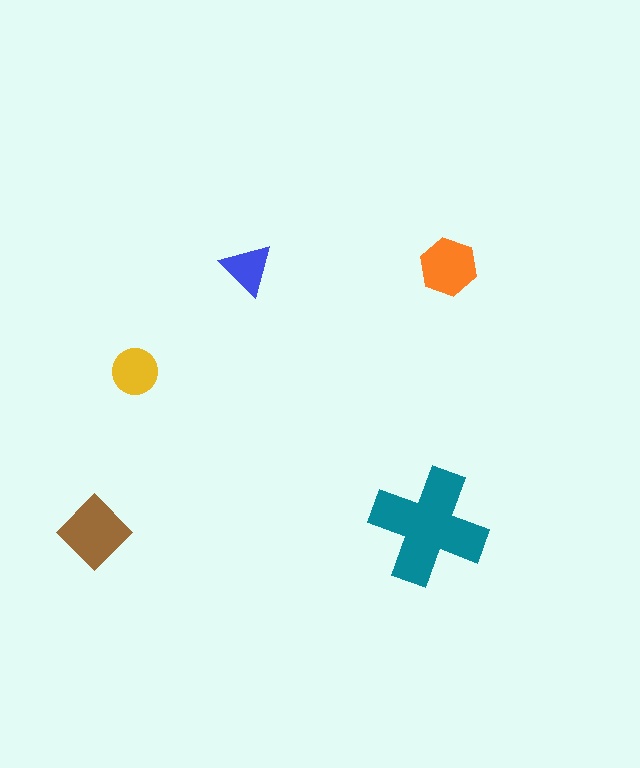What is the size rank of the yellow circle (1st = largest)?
4th.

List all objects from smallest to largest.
The blue triangle, the yellow circle, the orange hexagon, the brown diamond, the teal cross.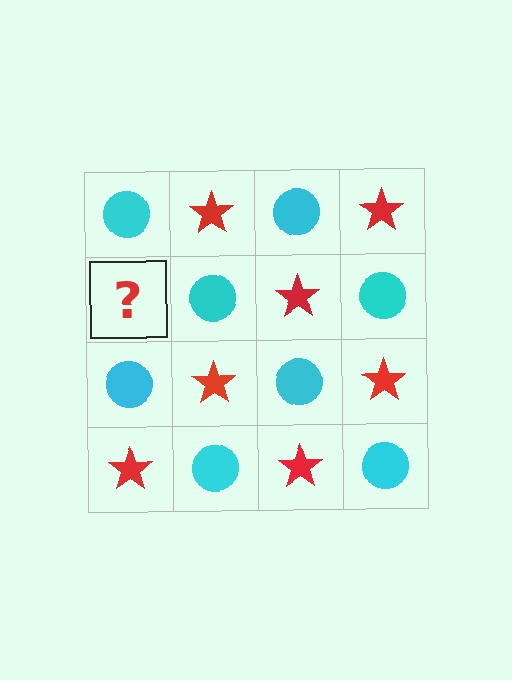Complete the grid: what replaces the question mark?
The question mark should be replaced with a red star.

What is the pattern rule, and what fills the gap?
The rule is that it alternates cyan circle and red star in a checkerboard pattern. The gap should be filled with a red star.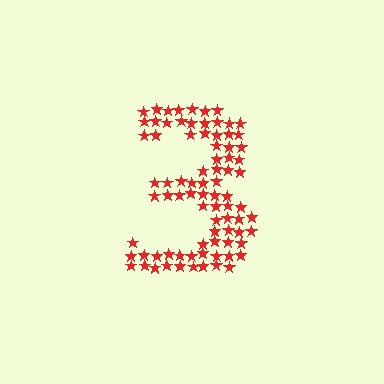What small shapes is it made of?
It is made of small stars.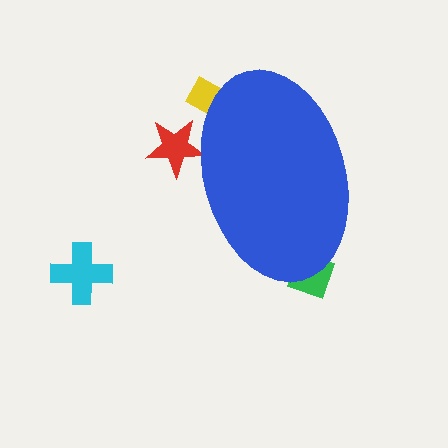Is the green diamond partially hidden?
Yes, the green diamond is partially hidden behind the blue ellipse.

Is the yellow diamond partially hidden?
Yes, the yellow diamond is partially hidden behind the blue ellipse.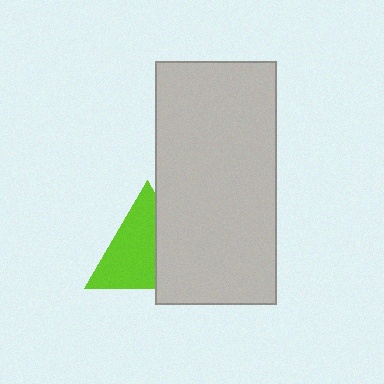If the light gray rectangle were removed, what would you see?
You would see the complete lime triangle.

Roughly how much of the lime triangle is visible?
About half of it is visible (roughly 62%).